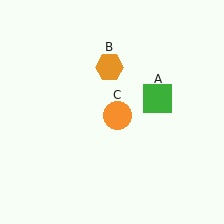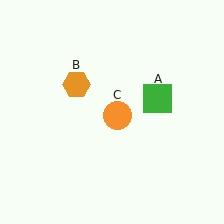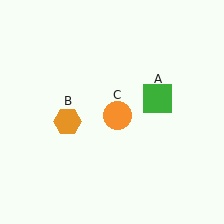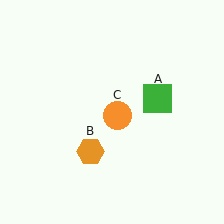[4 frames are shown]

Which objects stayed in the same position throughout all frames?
Green square (object A) and orange circle (object C) remained stationary.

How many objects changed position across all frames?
1 object changed position: orange hexagon (object B).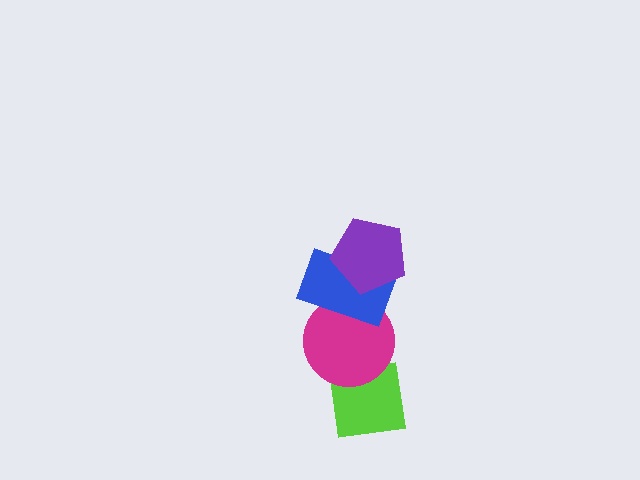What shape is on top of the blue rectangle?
The purple pentagon is on top of the blue rectangle.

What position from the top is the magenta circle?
The magenta circle is 3rd from the top.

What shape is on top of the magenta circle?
The blue rectangle is on top of the magenta circle.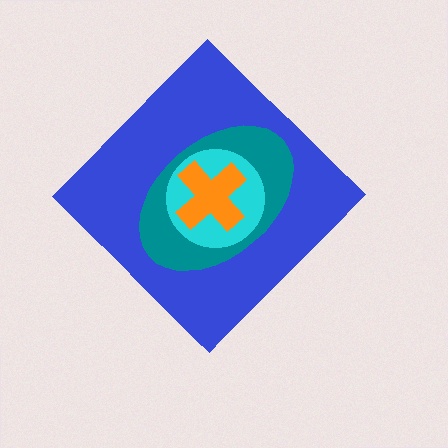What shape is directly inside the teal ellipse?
The cyan circle.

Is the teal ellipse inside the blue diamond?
Yes.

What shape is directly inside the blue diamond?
The teal ellipse.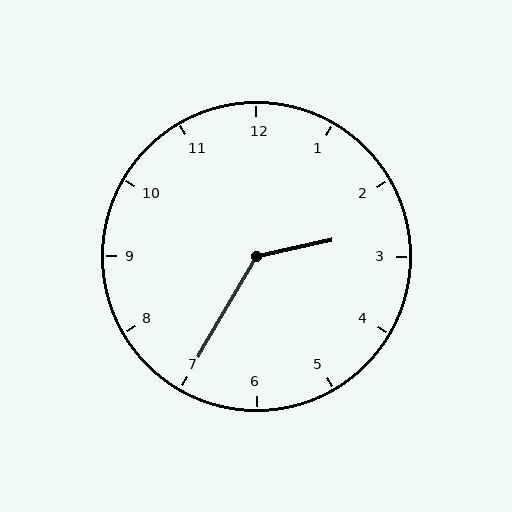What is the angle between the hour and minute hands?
Approximately 132 degrees.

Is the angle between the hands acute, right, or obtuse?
It is obtuse.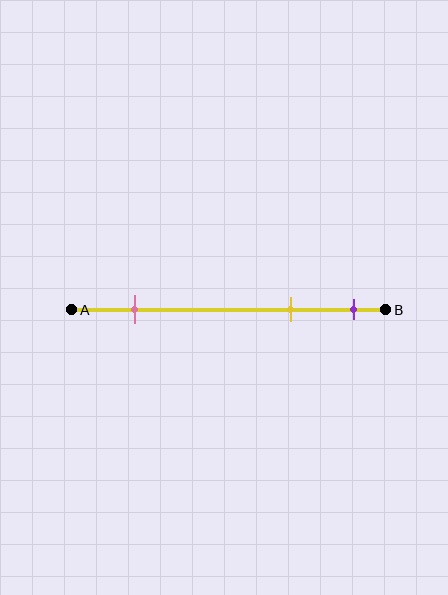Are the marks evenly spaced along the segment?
No, the marks are not evenly spaced.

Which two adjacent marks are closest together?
The yellow and purple marks are the closest adjacent pair.